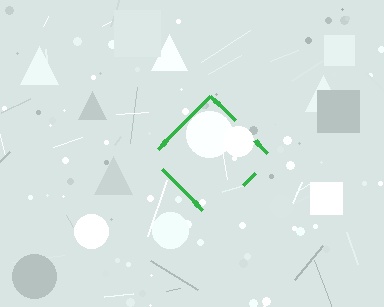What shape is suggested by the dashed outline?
The dashed outline suggests a diamond.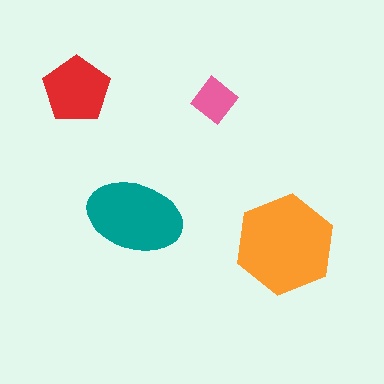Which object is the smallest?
The pink diamond.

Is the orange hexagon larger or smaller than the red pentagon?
Larger.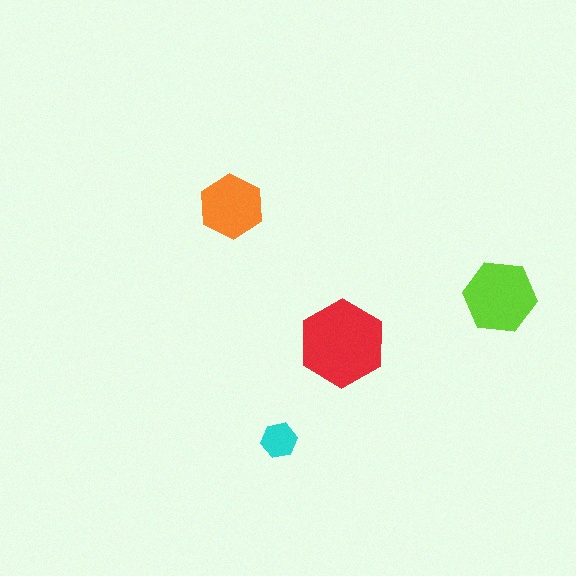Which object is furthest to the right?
The lime hexagon is rightmost.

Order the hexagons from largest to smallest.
the red one, the lime one, the orange one, the cyan one.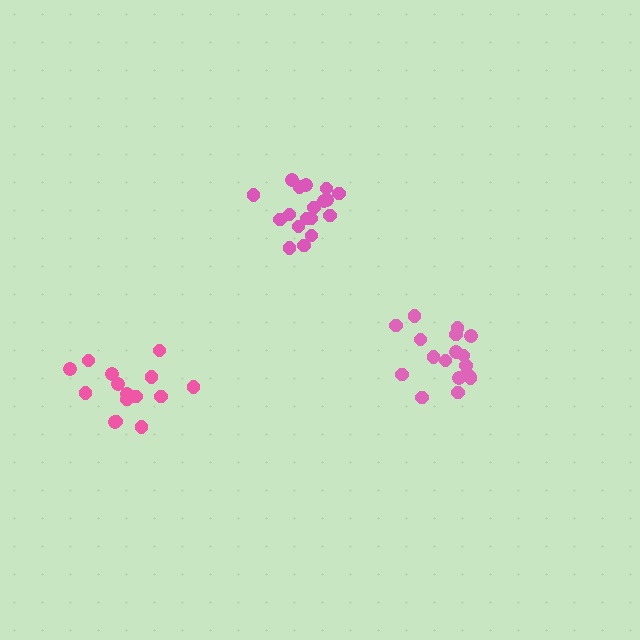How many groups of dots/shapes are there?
There are 3 groups.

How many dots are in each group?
Group 1: 15 dots, Group 2: 18 dots, Group 3: 18 dots (51 total).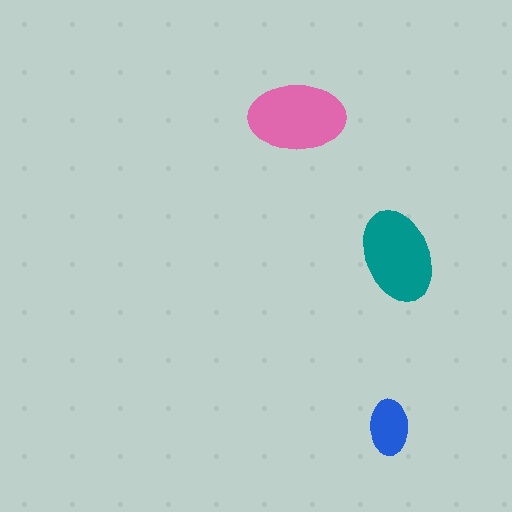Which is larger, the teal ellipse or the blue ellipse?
The teal one.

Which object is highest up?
The pink ellipse is topmost.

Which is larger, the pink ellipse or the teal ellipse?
The pink one.